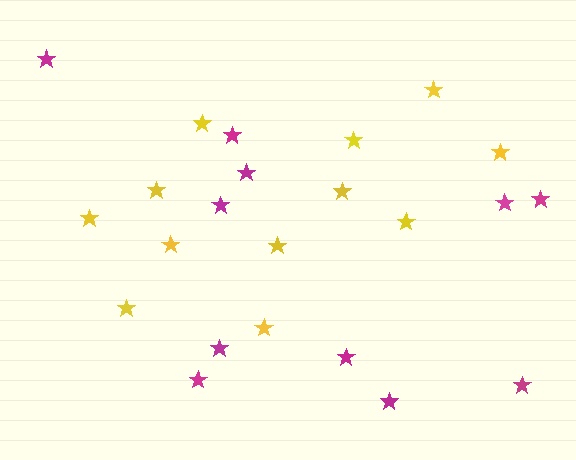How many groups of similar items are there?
There are 2 groups: one group of yellow stars (12) and one group of magenta stars (11).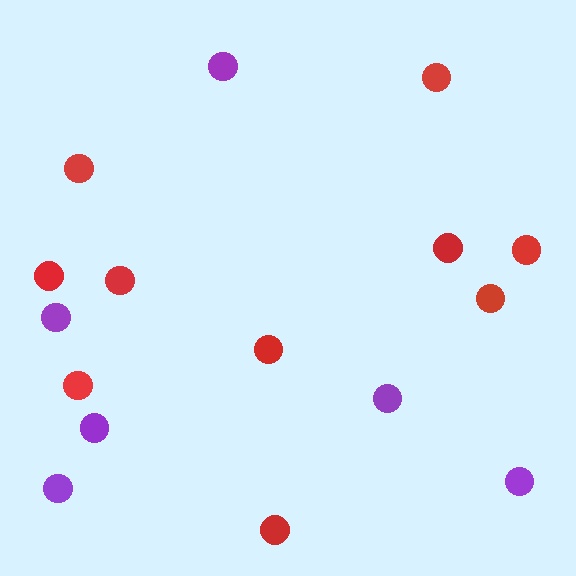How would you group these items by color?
There are 2 groups: one group of red circles (10) and one group of purple circles (6).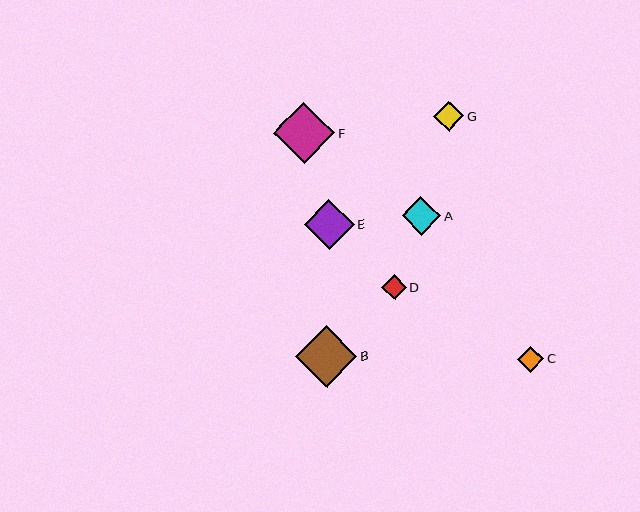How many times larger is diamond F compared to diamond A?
Diamond F is approximately 1.6 times the size of diamond A.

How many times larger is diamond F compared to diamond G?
Diamond F is approximately 2.0 times the size of diamond G.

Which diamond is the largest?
Diamond B is the largest with a size of approximately 61 pixels.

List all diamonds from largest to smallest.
From largest to smallest: B, F, E, A, G, C, D.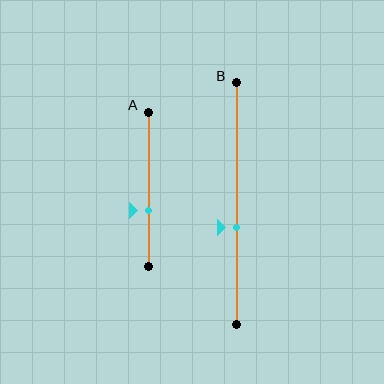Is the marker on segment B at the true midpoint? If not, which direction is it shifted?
No, the marker on segment B is shifted downward by about 10% of the segment length.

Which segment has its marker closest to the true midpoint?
Segment B has its marker closest to the true midpoint.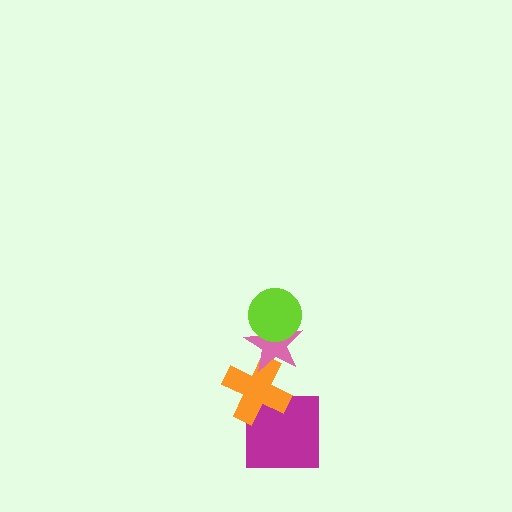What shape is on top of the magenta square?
The orange cross is on top of the magenta square.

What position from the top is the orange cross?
The orange cross is 3rd from the top.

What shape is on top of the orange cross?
The pink star is on top of the orange cross.